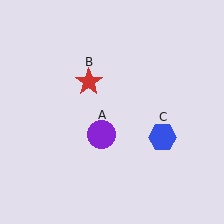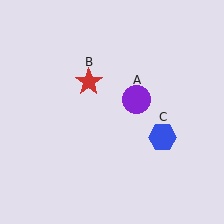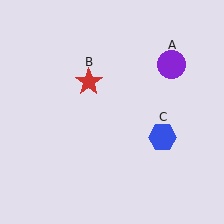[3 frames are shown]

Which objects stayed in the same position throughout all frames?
Red star (object B) and blue hexagon (object C) remained stationary.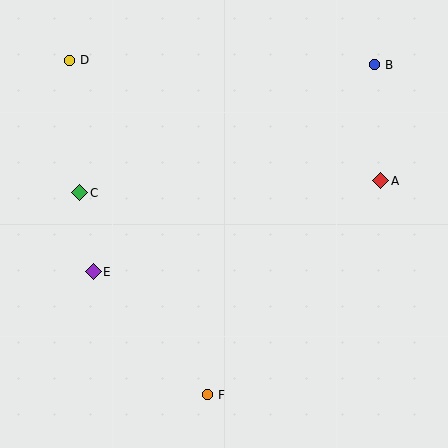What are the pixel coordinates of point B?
Point B is at (375, 65).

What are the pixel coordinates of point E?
Point E is at (93, 272).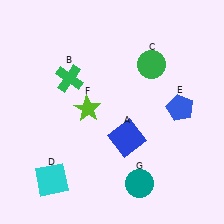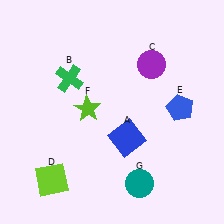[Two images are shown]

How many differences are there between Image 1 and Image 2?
There are 2 differences between the two images.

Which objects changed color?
C changed from green to purple. D changed from cyan to lime.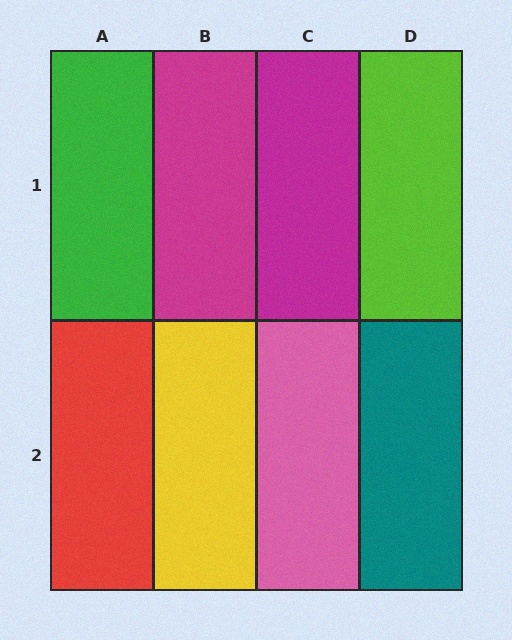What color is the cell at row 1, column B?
Magenta.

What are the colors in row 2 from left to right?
Red, yellow, pink, teal.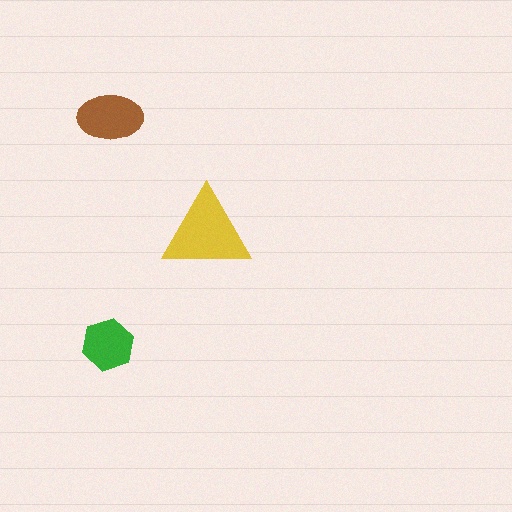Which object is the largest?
The yellow triangle.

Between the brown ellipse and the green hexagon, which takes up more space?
The brown ellipse.